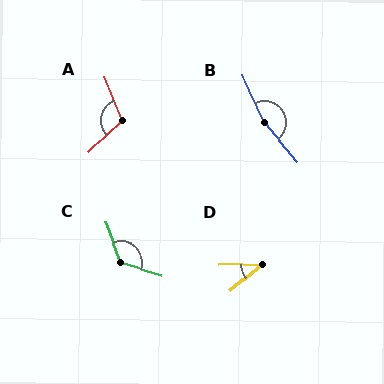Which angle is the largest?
B, at approximately 165 degrees.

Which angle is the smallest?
D, at approximately 38 degrees.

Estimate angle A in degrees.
Approximately 113 degrees.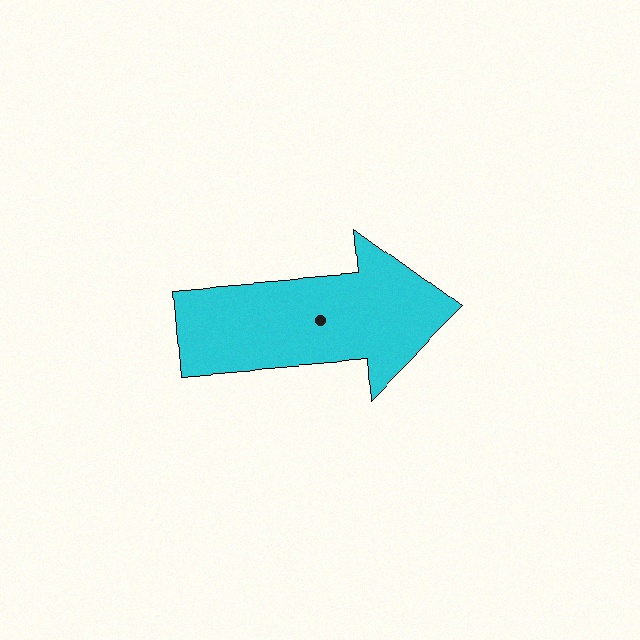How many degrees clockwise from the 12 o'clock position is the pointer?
Approximately 85 degrees.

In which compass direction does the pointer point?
East.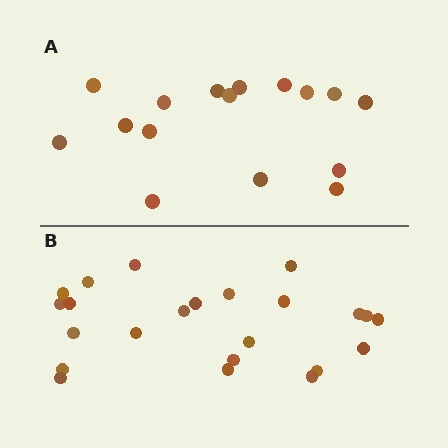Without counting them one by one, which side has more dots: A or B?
Region B (the bottom region) has more dots.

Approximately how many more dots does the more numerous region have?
Region B has roughly 8 or so more dots than region A.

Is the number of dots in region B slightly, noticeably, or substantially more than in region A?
Region B has noticeably more, but not dramatically so. The ratio is roughly 1.4 to 1.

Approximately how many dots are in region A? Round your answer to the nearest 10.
About 20 dots. (The exact count is 16, which rounds to 20.)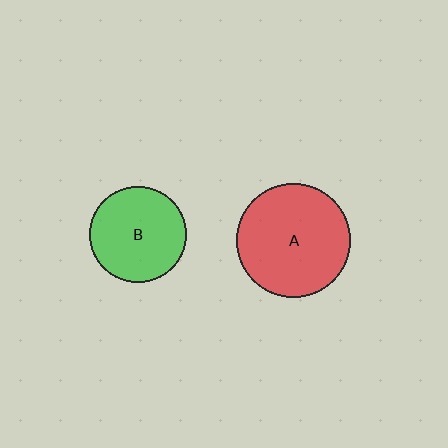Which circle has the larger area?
Circle A (red).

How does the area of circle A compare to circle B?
Approximately 1.4 times.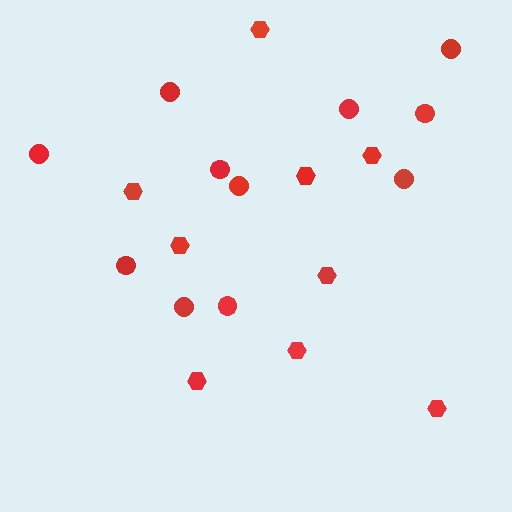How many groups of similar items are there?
There are 2 groups: one group of circles (11) and one group of hexagons (9).